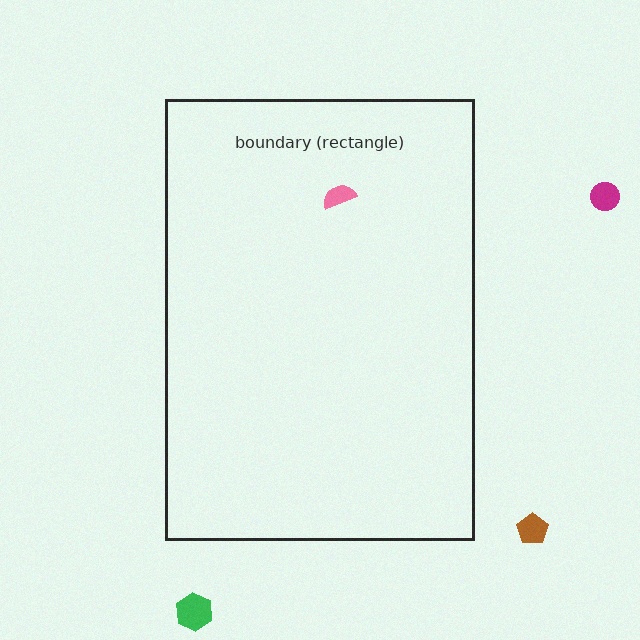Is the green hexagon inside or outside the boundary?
Outside.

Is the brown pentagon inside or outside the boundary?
Outside.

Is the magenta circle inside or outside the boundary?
Outside.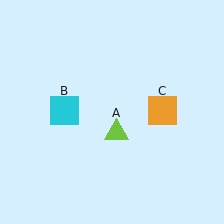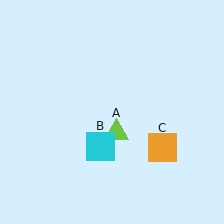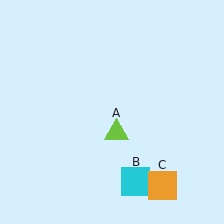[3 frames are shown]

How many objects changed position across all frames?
2 objects changed position: cyan square (object B), orange square (object C).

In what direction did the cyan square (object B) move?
The cyan square (object B) moved down and to the right.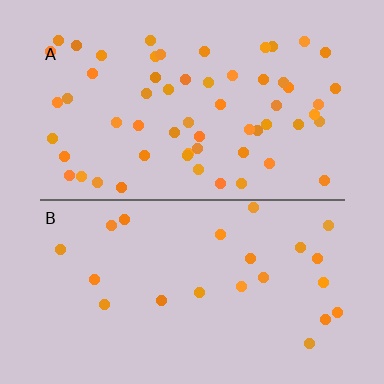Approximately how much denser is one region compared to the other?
Approximately 2.6× — region A over region B.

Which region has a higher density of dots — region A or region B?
A (the top).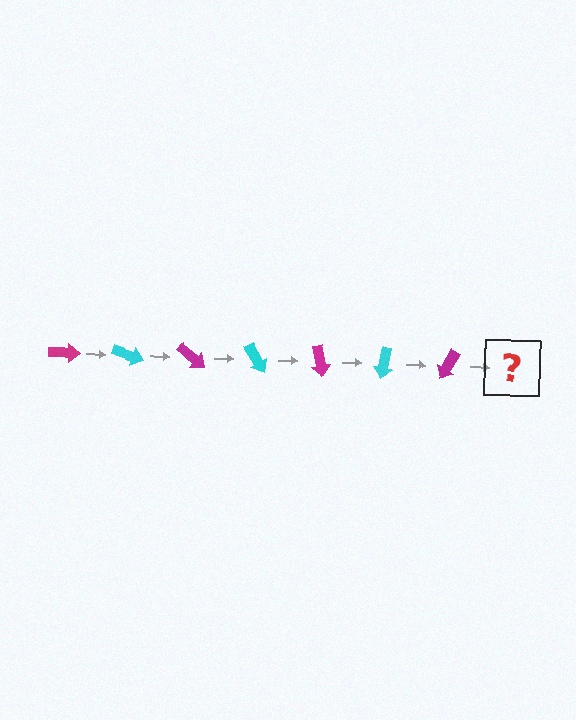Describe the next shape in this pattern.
It should be a cyan arrow, rotated 140 degrees from the start.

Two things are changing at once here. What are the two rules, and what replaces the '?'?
The two rules are that it rotates 20 degrees each step and the color cycles through magenta and cyan. The '?' should be a cyan arrow, rotated 140 degrees from the start.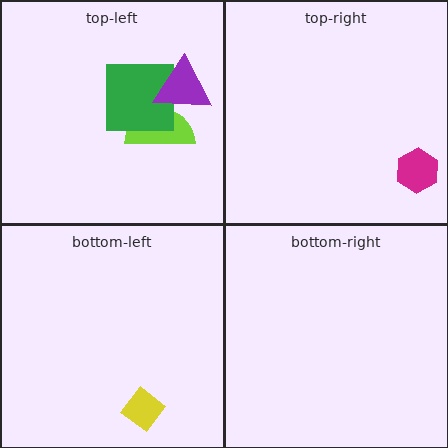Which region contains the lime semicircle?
The top-left region.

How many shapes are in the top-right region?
1.